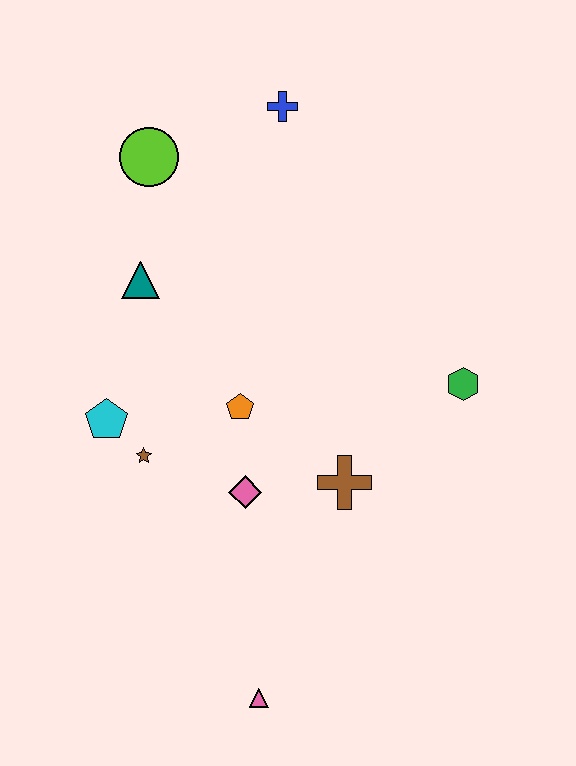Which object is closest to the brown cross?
The pink diamond is closest to the brown cross.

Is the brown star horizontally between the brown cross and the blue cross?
No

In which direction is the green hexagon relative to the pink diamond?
The green hexagon is to the right of the pink diamond.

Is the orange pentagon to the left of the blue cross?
Yes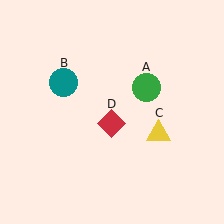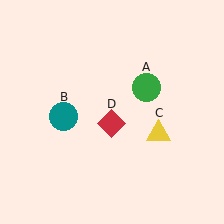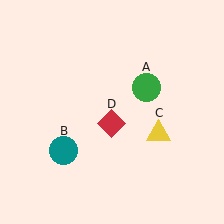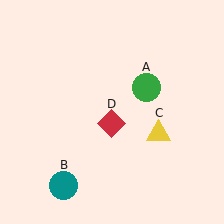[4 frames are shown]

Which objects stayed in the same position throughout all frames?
Green circle (object A) and yellow triangle (object C) and red diamond (object D) remained stationary.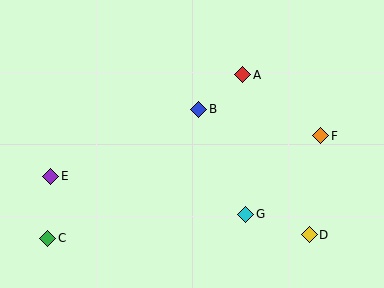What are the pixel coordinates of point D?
Point D is at (309, 235).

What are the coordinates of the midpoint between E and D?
The midpoint between E and D is at (180, 206).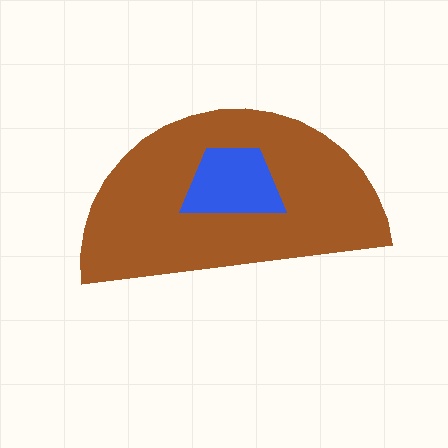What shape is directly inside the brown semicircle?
The blue trapezoid.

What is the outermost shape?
The brown semicircle.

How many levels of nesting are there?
2.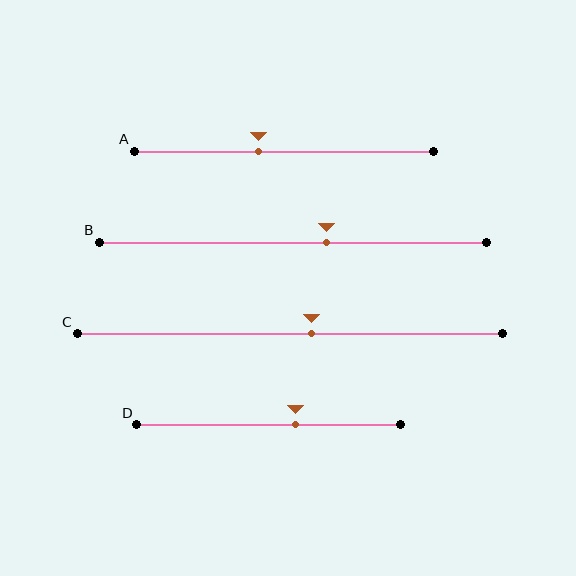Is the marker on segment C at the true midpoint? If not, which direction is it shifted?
No, the marker on segment C is shifted to the right by about 5% of the segment length.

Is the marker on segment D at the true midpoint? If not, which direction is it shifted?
No, the marker on segment D is shifted to the right by about 10% of the segment length.